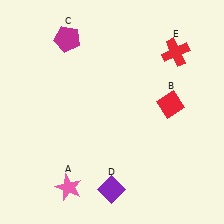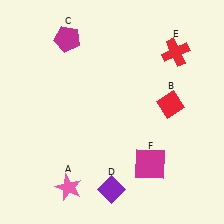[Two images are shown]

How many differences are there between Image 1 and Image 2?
There is 1 difference between the two images.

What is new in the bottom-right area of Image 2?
A magenta square (F) was added in the bottom-right area of Image 2.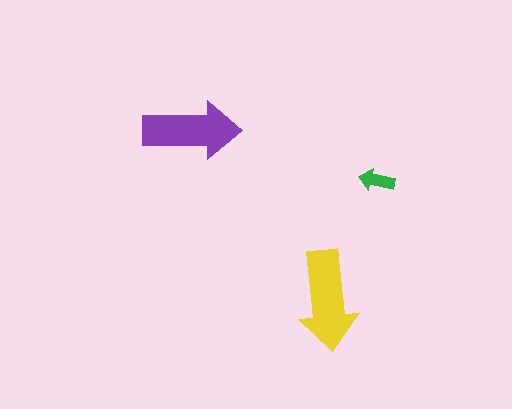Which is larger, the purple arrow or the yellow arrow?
The yellow one.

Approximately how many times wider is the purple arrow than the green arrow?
About 2.5 times wider.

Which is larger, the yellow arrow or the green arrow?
The yellow one.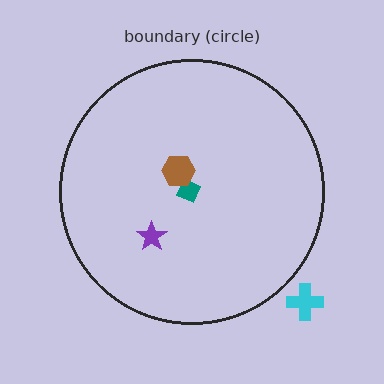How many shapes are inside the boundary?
3 inside, 1 outside.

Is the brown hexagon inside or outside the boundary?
Inside.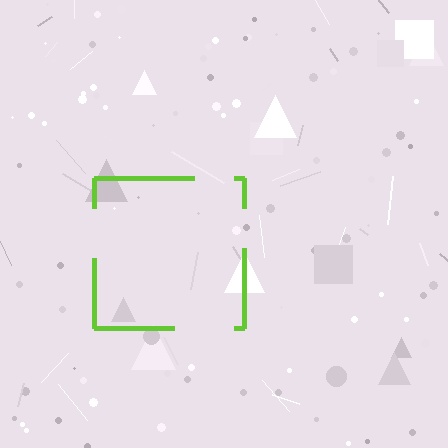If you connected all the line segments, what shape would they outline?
They would outline a square.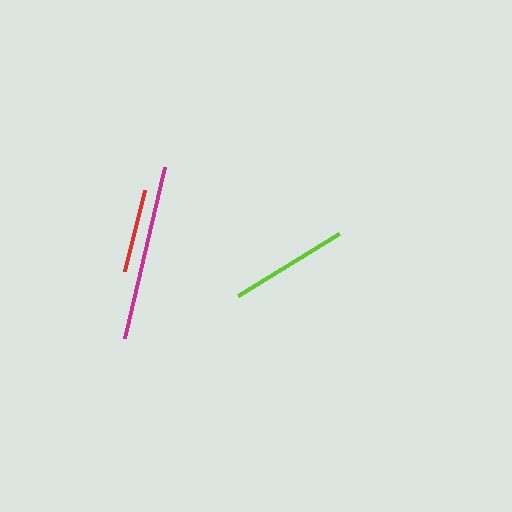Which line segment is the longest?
The magenta line is the longest at approximately 176 pixels.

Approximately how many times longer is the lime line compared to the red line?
The lime line is approximately 1.4 times the length of the red line.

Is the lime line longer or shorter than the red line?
The lime line is longer than the red line.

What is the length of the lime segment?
The lime segment is approximately 119 pixels long.